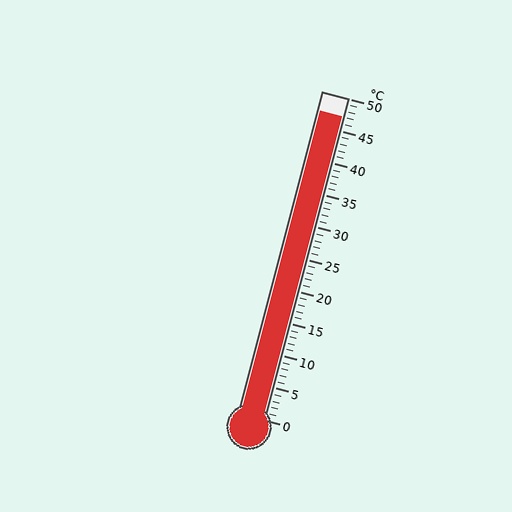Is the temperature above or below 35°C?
The temperature is above 35°C.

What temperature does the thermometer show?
The thermometer shows approximately 47°C.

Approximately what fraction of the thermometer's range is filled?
The thermometer is filled to approximately 95% of its range.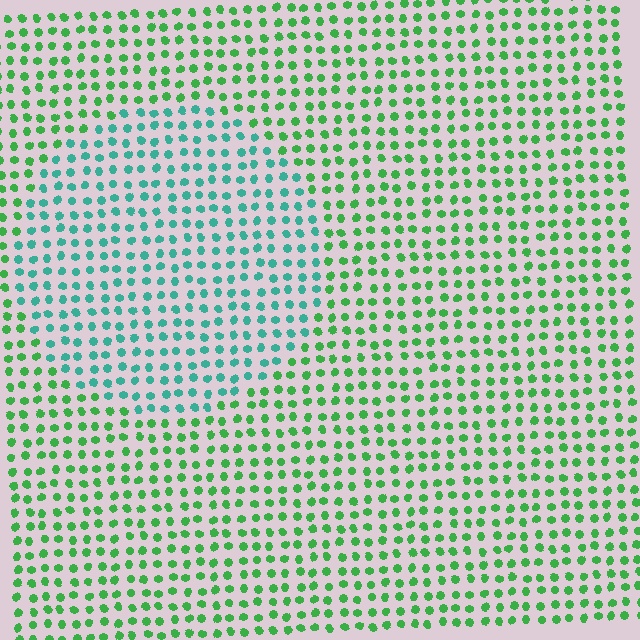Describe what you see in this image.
The image is filled with small green elements in a uniform arrangement. A circle-shaped region is visible where the elements are tinted to a slightly different hue, forming a subtle color boundary.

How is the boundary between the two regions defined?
The boundary is defined purely by a slight shift in hue (about 42 degrees). Spacing, size, and orientation are identical on both sides.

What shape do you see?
I see a circle.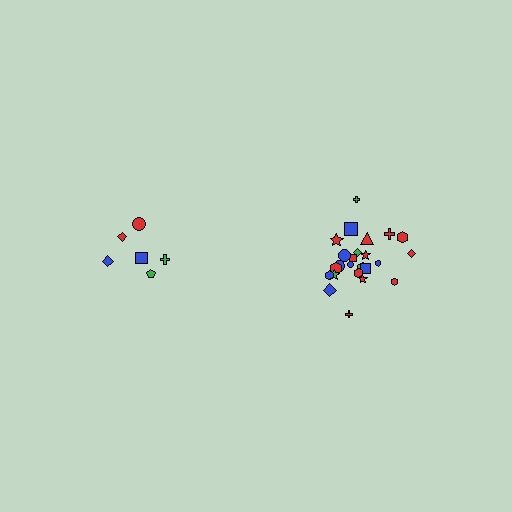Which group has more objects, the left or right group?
The right group.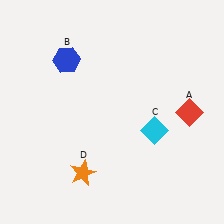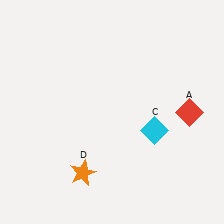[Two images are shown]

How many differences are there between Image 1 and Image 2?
There is 1 difference between the two images.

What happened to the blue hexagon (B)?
The blue hexagon (B) was removed in Image 2. It was in the top-left area of Image 1.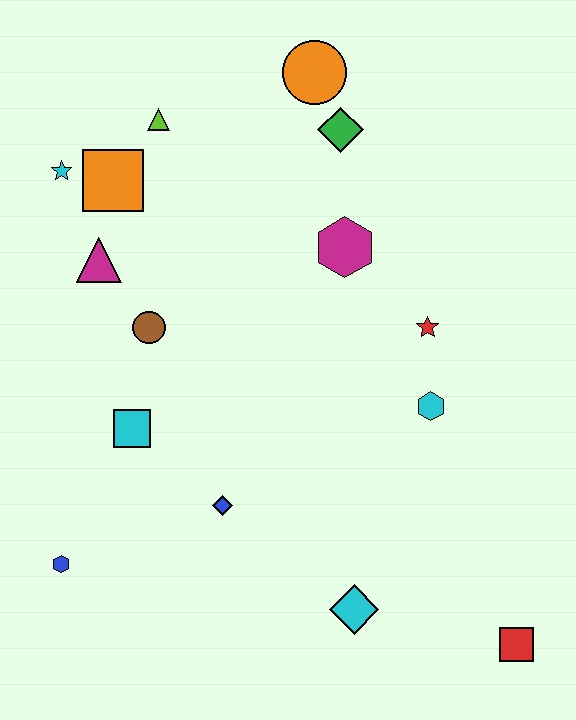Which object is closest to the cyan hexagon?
The red star is closest to the cyan hexagon.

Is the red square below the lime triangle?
Yes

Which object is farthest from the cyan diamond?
The orange circle is farthest from the cyan diamond.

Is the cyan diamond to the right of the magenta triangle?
Yes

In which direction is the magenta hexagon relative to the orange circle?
The magenta hexagon is below the orange circle.